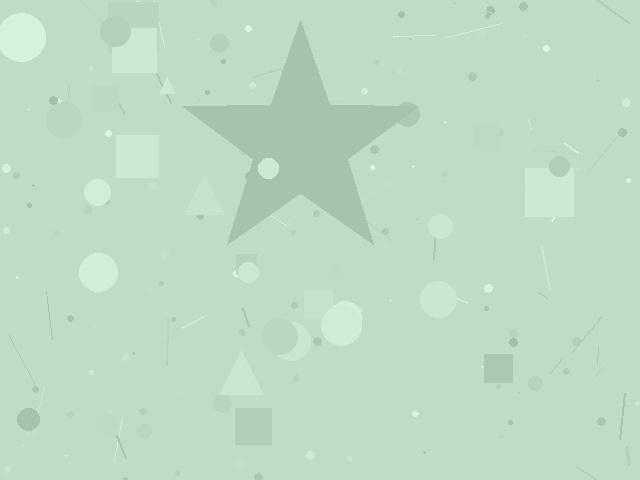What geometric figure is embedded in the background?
A star is embedded in the background.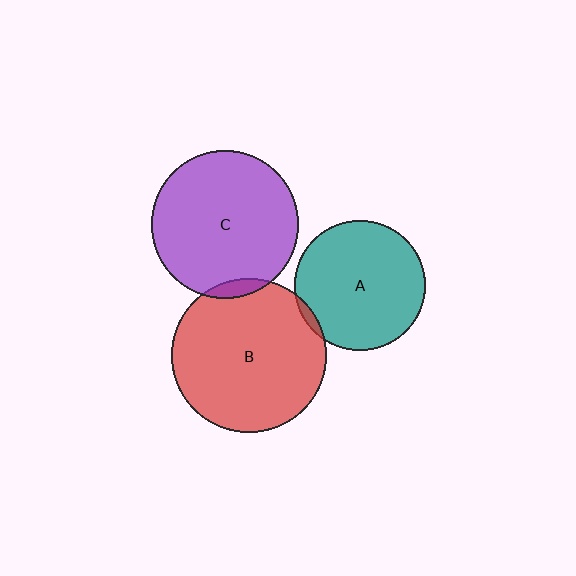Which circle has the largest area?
Circle B (red).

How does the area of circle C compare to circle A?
Approximately 1.3 times.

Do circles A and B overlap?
Yes.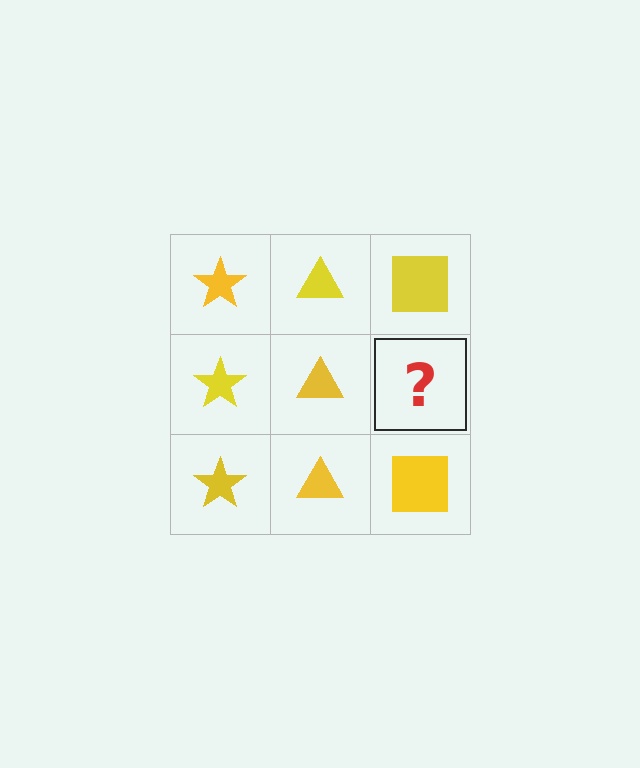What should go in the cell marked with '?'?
The missing cell should contain a yellow square.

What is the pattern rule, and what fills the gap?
The rule is that each column has a consistent shape. The gap should be filled with a yellow square.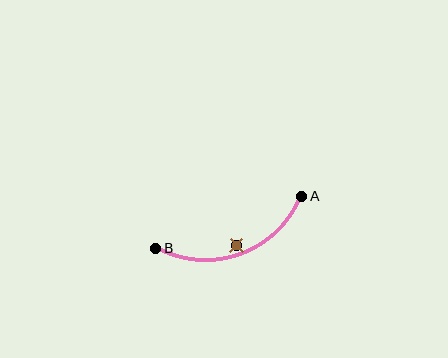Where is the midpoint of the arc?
The arc midpoint is the point on the curve farthest from the straight line joining A and B. It sits below that line.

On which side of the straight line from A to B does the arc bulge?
The arc bulges below the straight line connecting A and B.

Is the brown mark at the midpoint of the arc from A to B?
No — the brown mark does not lie on the arc at all. It sits slightly inside the curve.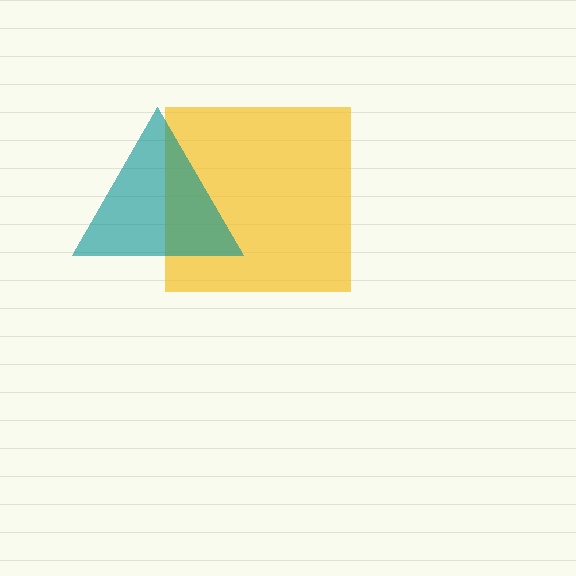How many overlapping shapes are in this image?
There are 2 overlapping shapes in the image.